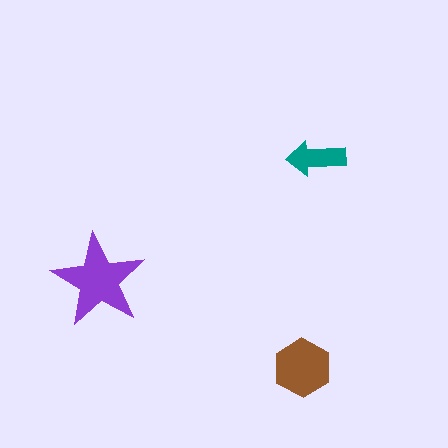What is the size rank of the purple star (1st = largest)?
1st.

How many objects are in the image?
There are 3 objects in the image.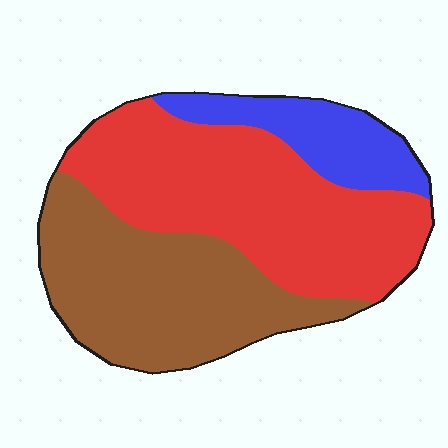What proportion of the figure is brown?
Brown takes up about three eighths (3/8) of the figure.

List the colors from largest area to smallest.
From largest to smallest: red, brown, blue.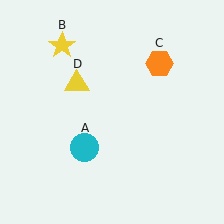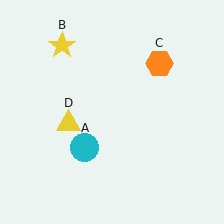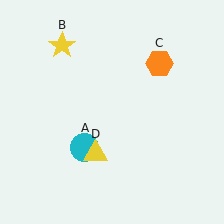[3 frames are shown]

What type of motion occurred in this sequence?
The yellow triangle (object D) rotated counterclockwise around the center of the scene.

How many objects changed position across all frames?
1 object changed position: yellow triangle (object D).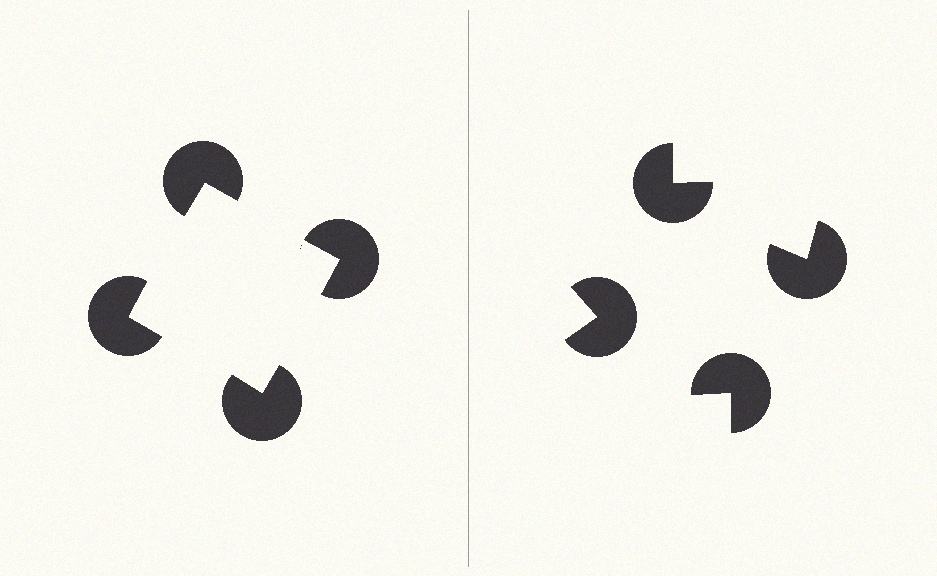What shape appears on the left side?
An illusory square.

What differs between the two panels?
The pac-man discs are positioned identically on both sides; only the wedge orientations differ. On the left they align to a square; on the right they are misaligned.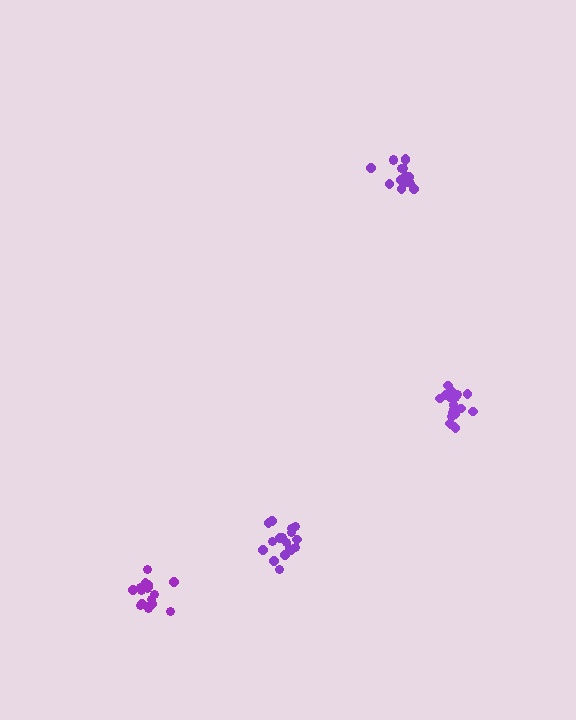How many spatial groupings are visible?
There are 4 spatial groupings.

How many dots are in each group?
Group 1: 19 dots, Group 2: 16 dots, Group 3: 17 dots, Group 4: 16 dots (68 total).